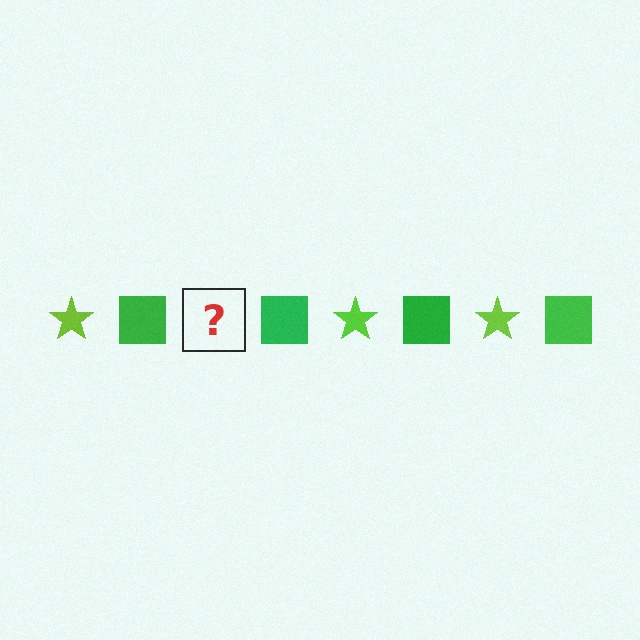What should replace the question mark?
The question mark should be replaced with a lime star.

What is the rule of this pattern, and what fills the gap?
The rule is that the pattern alternates between lime star and green square. The gap should be filled with a lime star.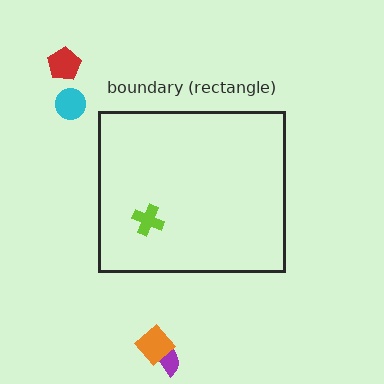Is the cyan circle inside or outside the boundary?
Outside.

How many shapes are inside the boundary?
1 inside, 4 outside.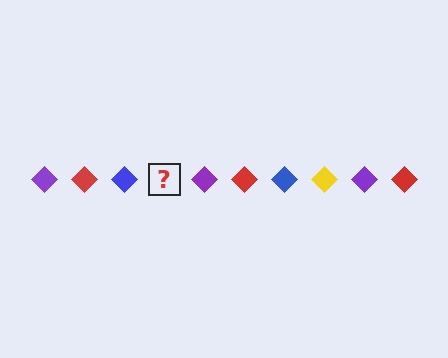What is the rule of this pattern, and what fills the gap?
The rule is that the pattern cycles through purple, red, blue, yellow diamonds. The gap should be filled with a yellow diamond.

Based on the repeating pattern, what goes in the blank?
The blank should be a yellow diamond.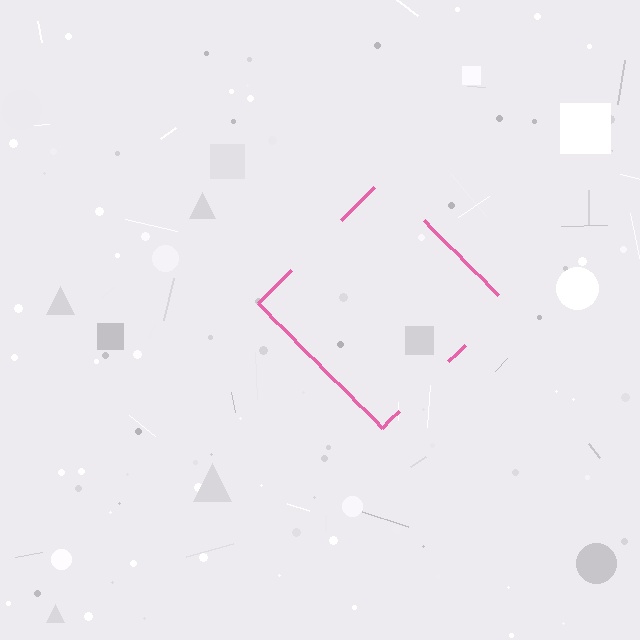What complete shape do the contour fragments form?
The contour fragments form a diamond.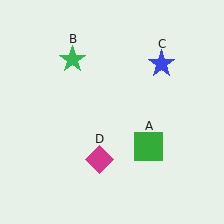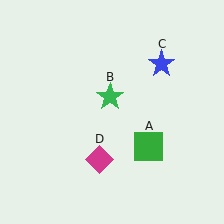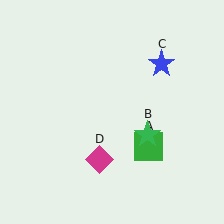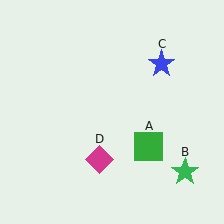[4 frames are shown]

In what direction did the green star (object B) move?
The green star (object B) moved down and to the right.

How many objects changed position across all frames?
1 object changed position: green star (object B).